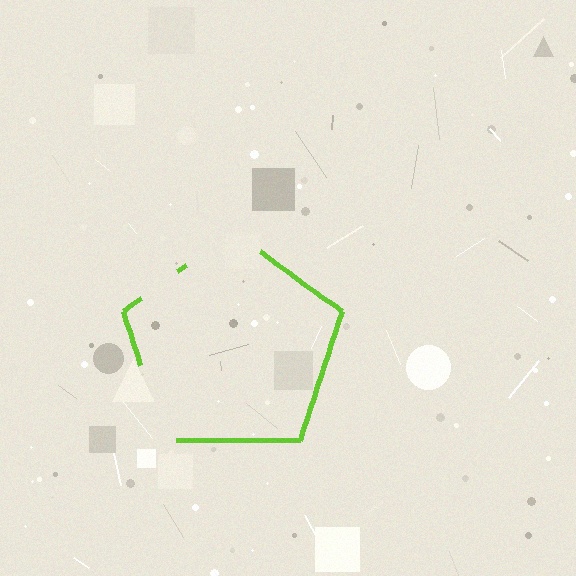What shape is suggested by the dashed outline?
The dashed outline suggests a pentagon.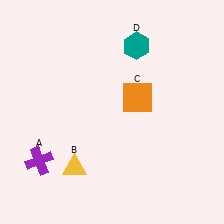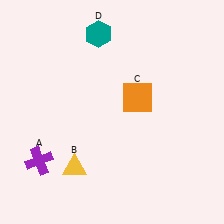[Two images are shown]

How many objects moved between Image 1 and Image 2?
1 object moved between the two images.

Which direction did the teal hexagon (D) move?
The teal hexagon (D) moved left.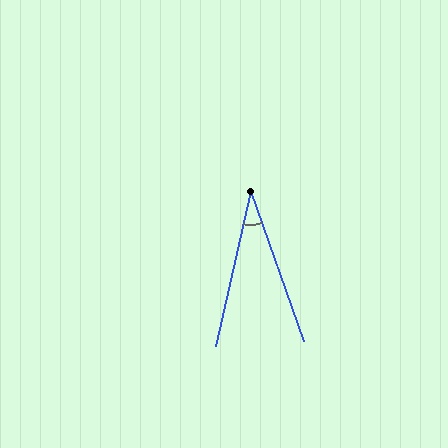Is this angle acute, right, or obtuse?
It is acute.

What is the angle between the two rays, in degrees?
Approximately 32 degrees.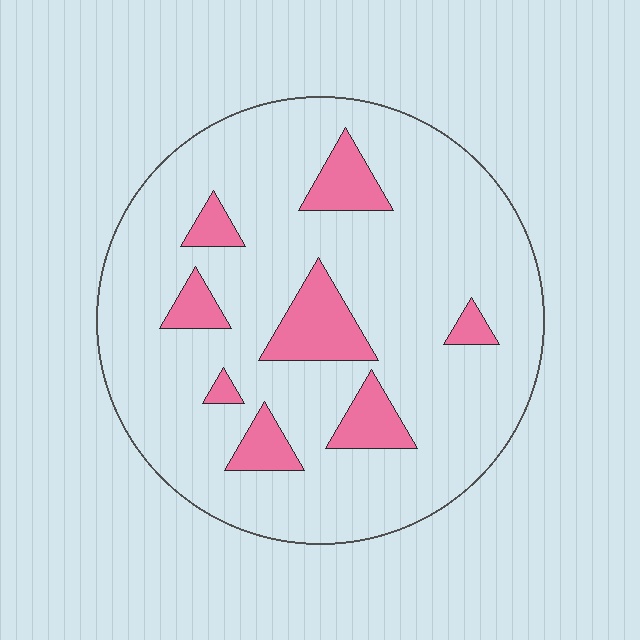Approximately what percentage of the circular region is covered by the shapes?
Approximately 15%.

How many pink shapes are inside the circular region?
8.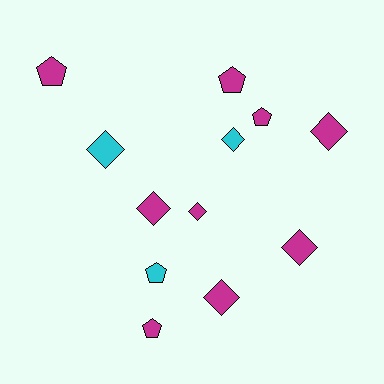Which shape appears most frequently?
Diamond, with 7 objects.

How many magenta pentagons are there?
There are 4 magenta pentagons.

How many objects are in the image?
There are 12 objects.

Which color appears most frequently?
Magenta, with 9 objects.